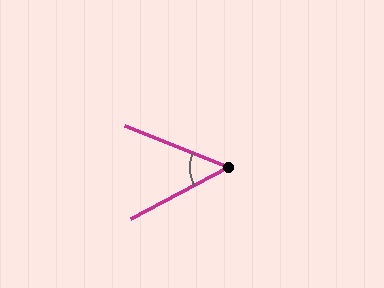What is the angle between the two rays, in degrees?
Approximately 49 degrees.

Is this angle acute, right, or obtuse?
It is acute.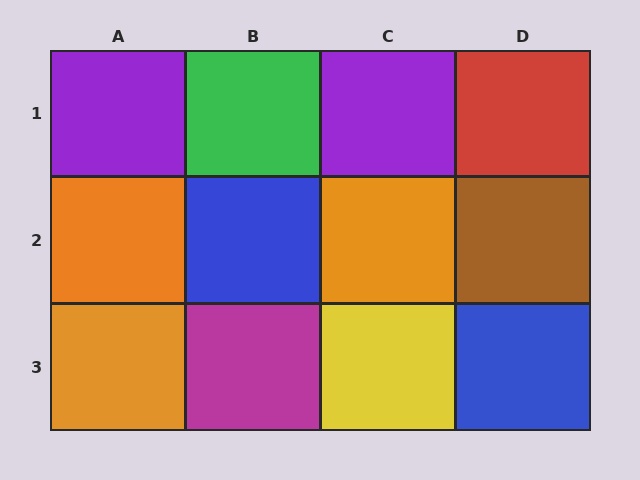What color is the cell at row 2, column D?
Brown.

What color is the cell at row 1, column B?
Green.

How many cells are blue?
2 cells are blue.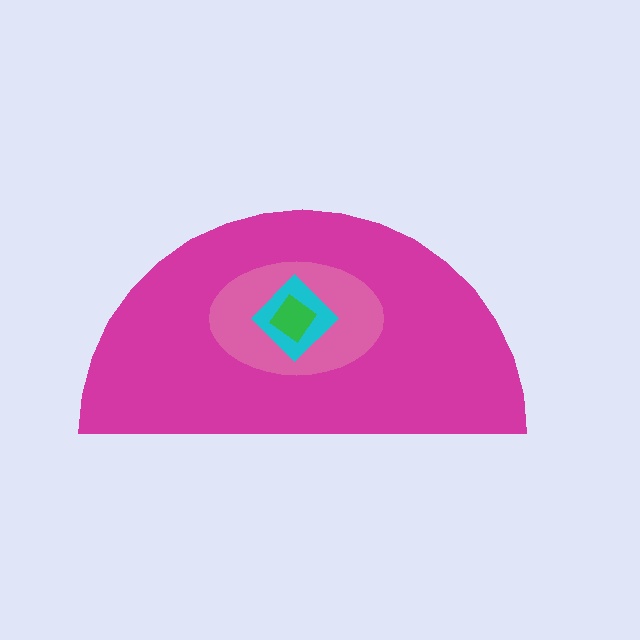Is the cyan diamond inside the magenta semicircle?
Yes.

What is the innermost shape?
The green diamond.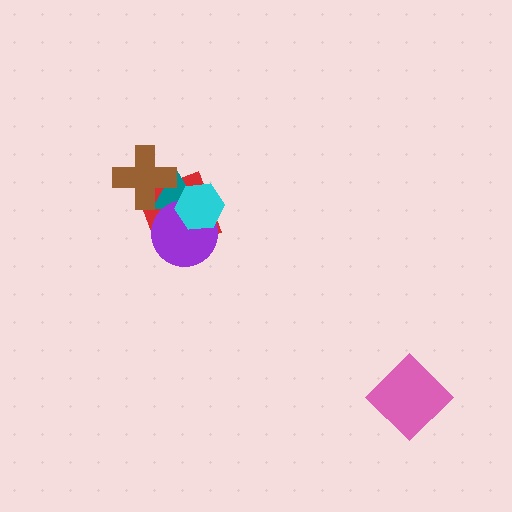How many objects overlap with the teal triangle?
4 objects overlap with the teal triangle.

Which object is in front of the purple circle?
The cyan hexagon is in front of the purple circle.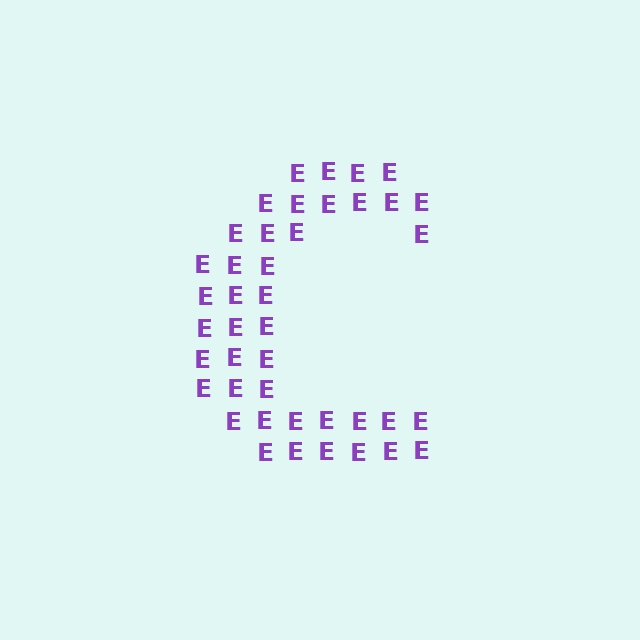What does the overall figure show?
The overall figure shows the letter C.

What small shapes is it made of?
It is made of small letter E's.